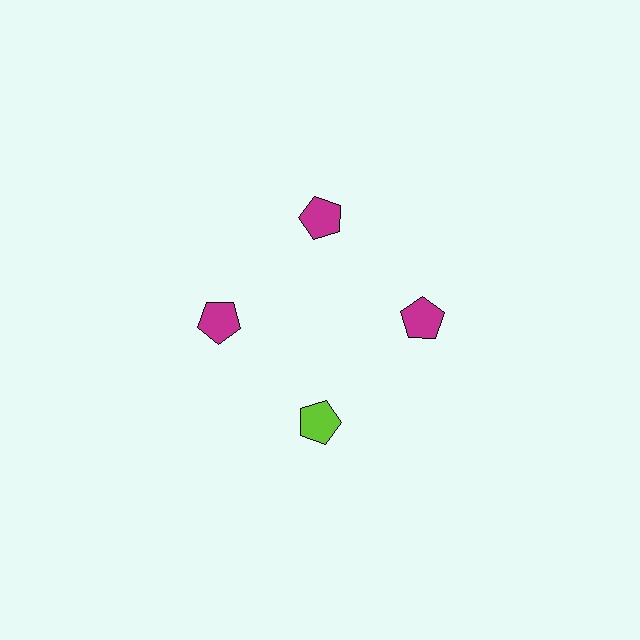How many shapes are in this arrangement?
There are 4 shapes arranged in a ring pattern.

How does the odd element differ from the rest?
It has a different color: lime instead of magenta.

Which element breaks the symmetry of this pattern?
The lime pentagon at roughly the 6 o'clock position breaks the symmetry. All other shapes are magenta pentagons.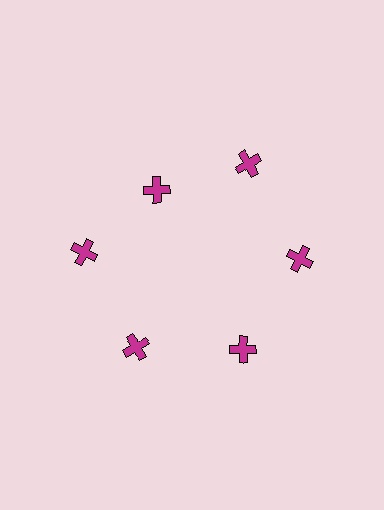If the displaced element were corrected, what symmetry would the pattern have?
It would have 6-fold rotational symmetry — the pattern would map onto itself every 60 degrees.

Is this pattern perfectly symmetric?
No. The 6 magenta crosses are arranged in a ring, but one element near the 11 o'clock position is pulled inward toward the center, breaking the 6-fold rotational symmetry.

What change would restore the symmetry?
The symmetry would be restored by moving it outward, back onto the ring so that all 6 crosses sit at equal angles and equal distance from the center.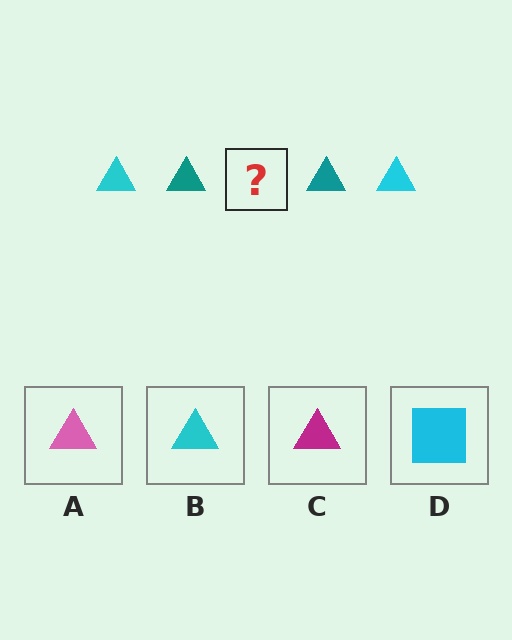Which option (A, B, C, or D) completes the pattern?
B.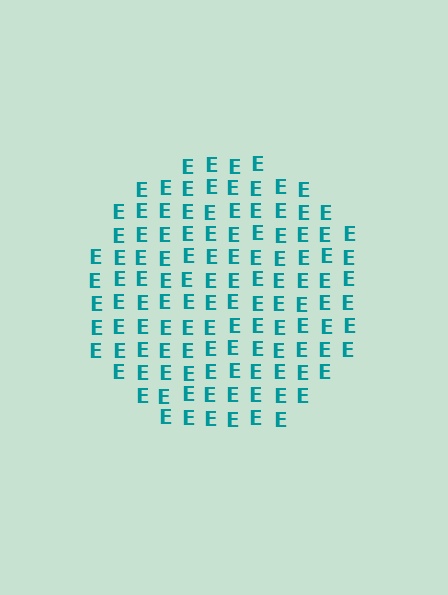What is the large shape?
The large shape is a circle.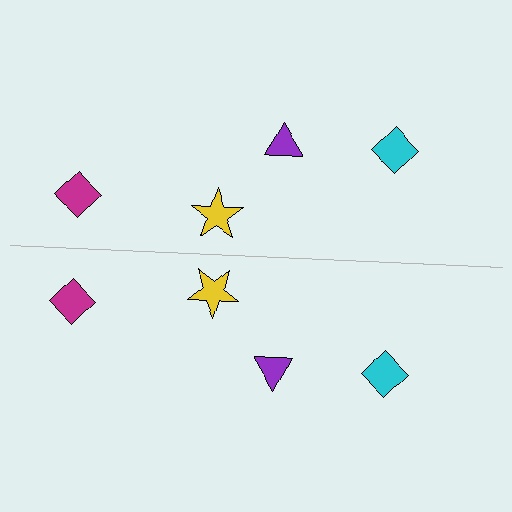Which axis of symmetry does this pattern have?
The pattern has a horizontal axis of symmetry running through the center of the image.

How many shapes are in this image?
There are 8 shapes in this image.